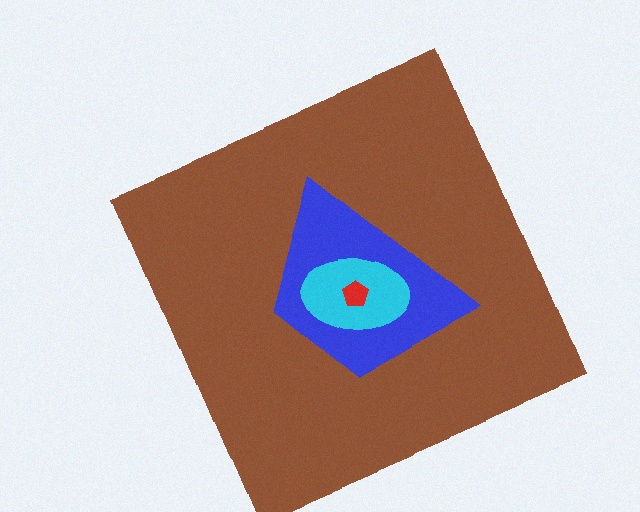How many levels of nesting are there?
4.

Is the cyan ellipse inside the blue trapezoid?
Yes.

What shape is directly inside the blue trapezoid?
The cyan ellipse.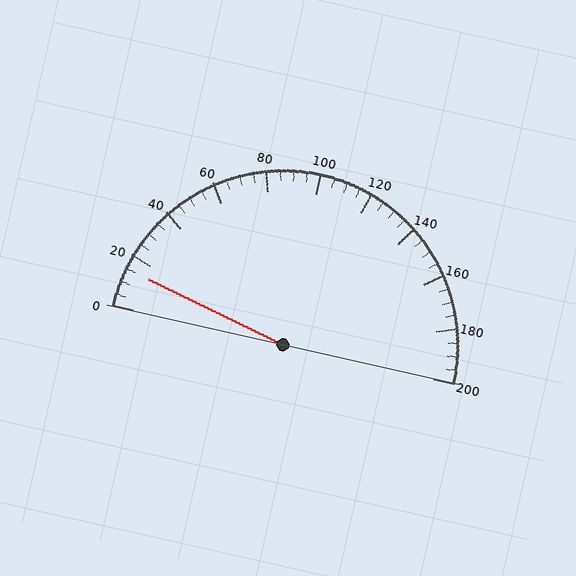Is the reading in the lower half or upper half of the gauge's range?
The reading is in the lower half of the range (0 to 200).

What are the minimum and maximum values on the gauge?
The gauge ranges from 0 to 200.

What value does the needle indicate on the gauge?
The needle indicates approximately 15.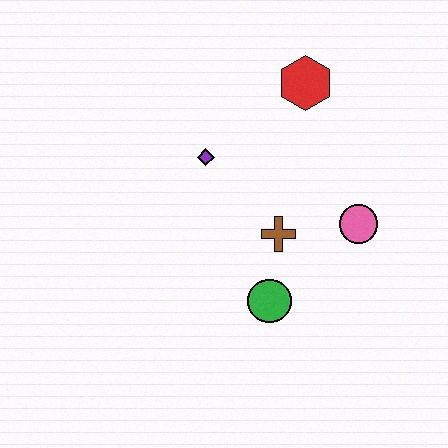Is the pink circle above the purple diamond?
No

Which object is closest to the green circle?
The brown cross is closest to the green circle.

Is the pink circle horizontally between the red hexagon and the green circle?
No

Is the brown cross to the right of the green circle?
Yes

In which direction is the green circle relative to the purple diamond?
The green circle is below the purple diamond.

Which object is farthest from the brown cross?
The red hexagon is farthest from the brown cross.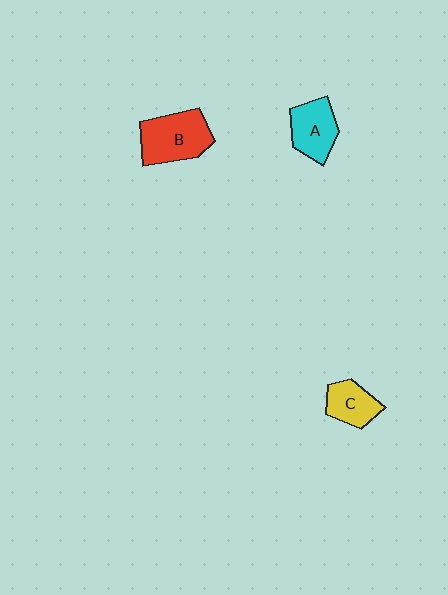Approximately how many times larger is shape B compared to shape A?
Approximately 1.3 times.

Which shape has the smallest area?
Shape C (yellow).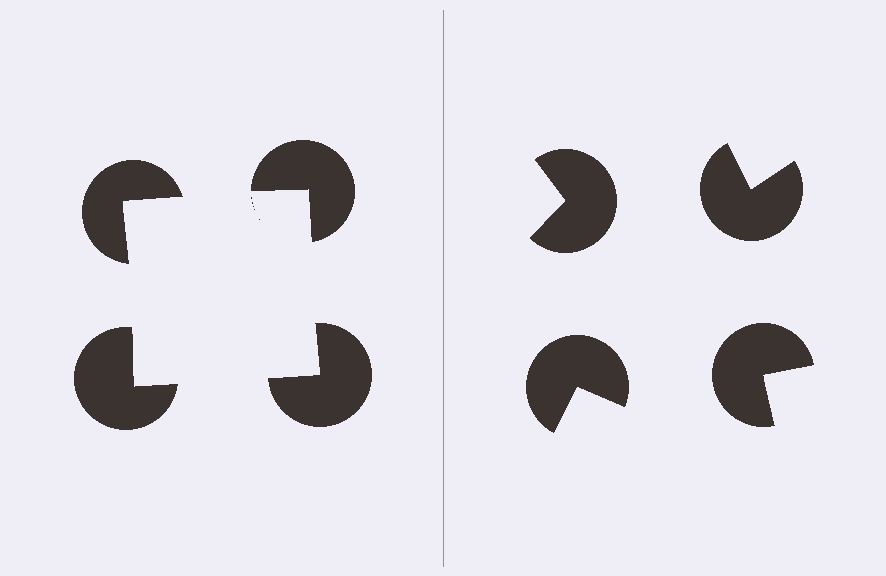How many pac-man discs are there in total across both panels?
8 — 4 on each side.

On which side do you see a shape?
An illusory square appears on the left side. On the right side the wedge cuts are rotated, so no coherent shape forms.